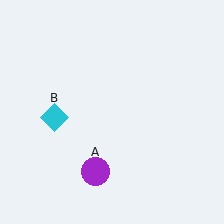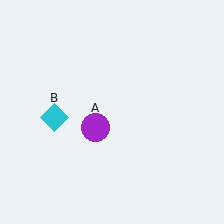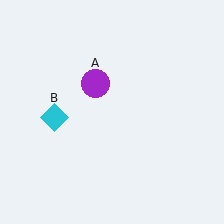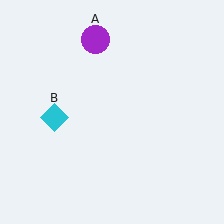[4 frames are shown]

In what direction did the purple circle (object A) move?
The purple circle (object A) moved up.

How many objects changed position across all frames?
1 object changed position: purple circle (object A).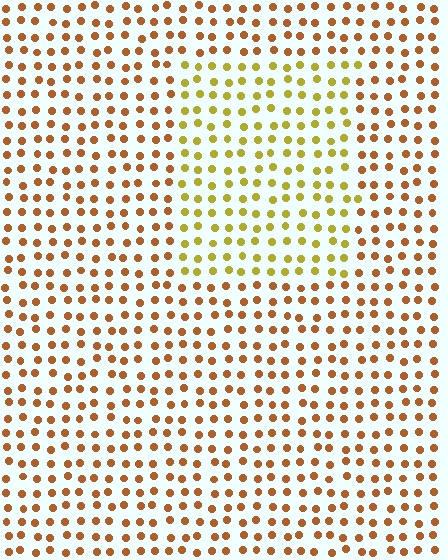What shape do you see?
I see a rectangle.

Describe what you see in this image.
The image is filled with small brown elements in a uniform arrangement. A rectangle-shaped region is visible where the elements are tinted to a slightly different hue, forming a subtle color boundary.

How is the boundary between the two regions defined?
The boundary is defined purely by a slight shift in hue (about 36 degrees). Spacing, size, and orientation are identical on both sides.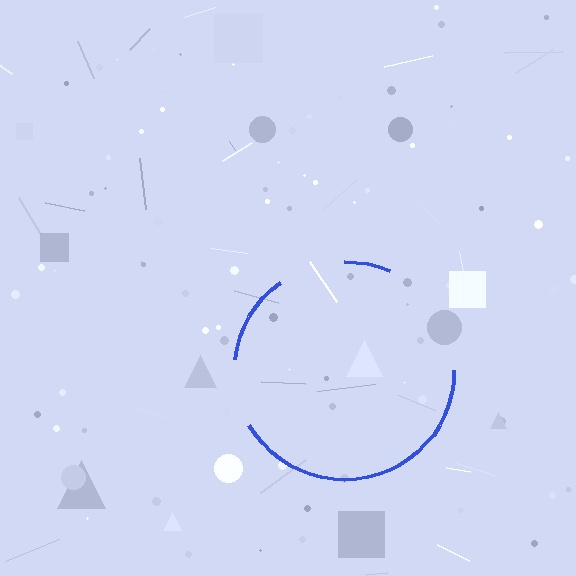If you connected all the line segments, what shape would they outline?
They would outline a circle.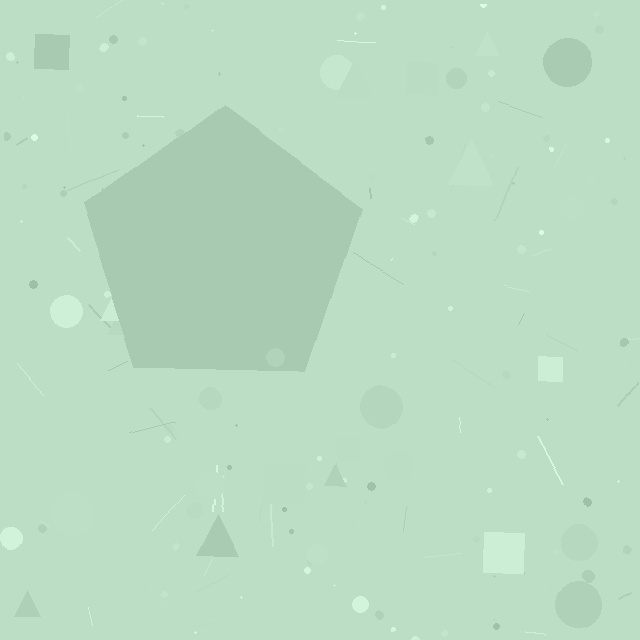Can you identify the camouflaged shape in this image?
The camouflaged shape is a pentagon.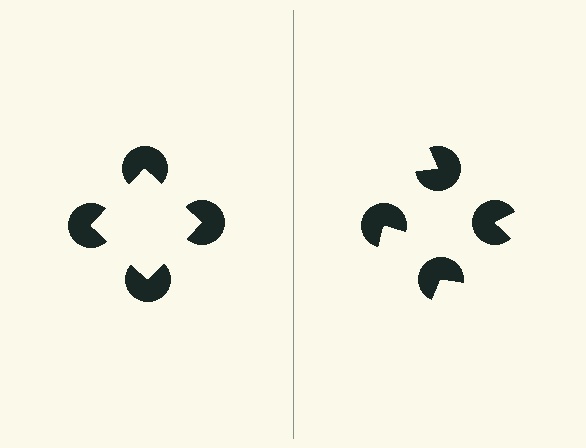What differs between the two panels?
The pac-man discs are positioned identically on both sides; only the wedge orientations differ. On the left they align to a square; on the right they are misaligned.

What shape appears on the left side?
An illusory square.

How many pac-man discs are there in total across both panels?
8 — 4 on each side.